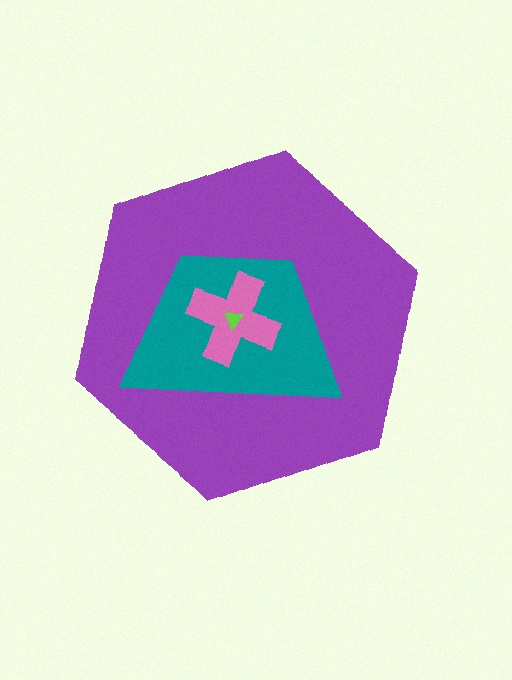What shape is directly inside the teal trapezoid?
The pink cross.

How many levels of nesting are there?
4.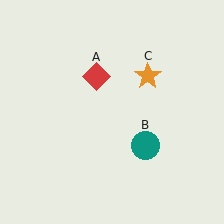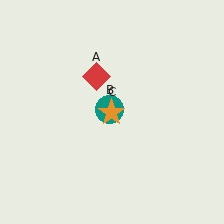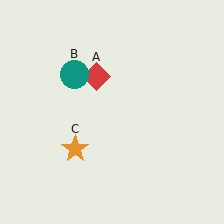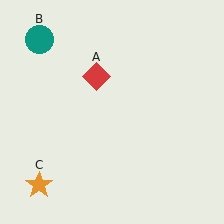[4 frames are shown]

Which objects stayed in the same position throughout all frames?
Red diamond (object A) remained stationary.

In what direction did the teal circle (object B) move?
The teal circle (object B) moved up and to the left.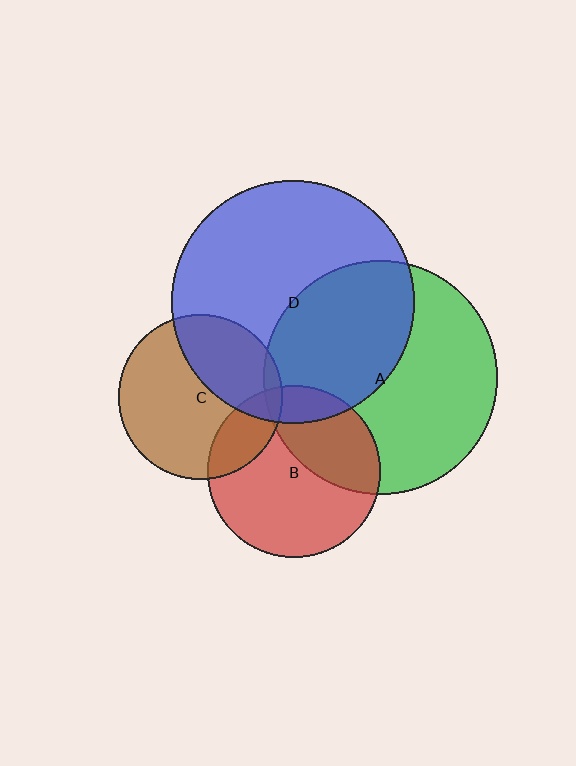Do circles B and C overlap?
Yes.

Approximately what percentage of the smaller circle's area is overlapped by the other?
Approximately 20%.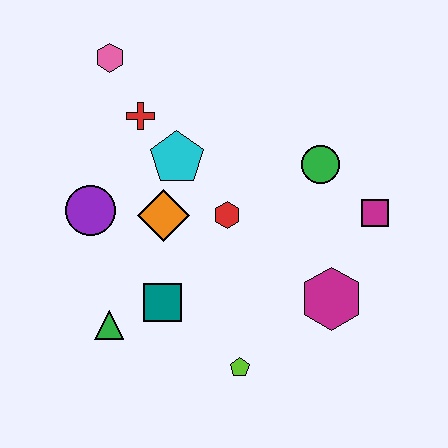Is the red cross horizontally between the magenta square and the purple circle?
Yes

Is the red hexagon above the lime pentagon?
Yes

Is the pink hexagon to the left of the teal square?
Yes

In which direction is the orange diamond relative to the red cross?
The orange diamond is below the red cross.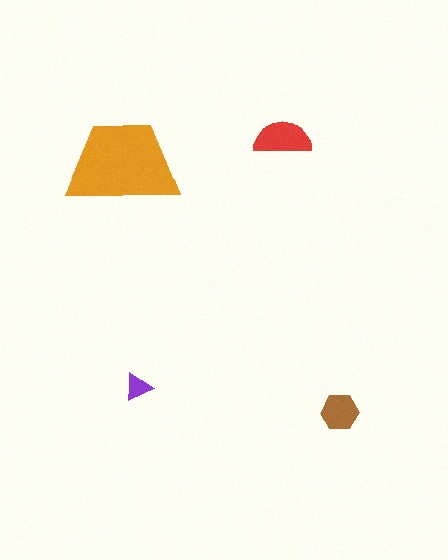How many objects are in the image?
There are 4 objects in the image.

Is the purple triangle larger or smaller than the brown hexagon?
Smaller.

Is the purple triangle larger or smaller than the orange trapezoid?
Smaller.